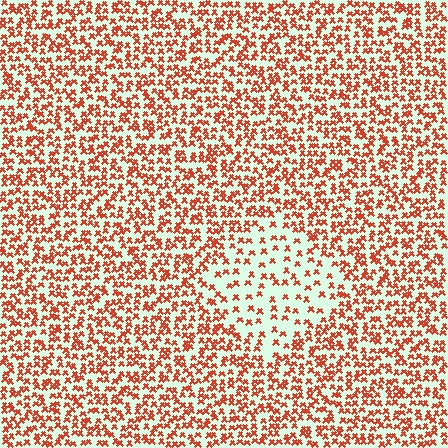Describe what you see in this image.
The image contains small red elements arranged at two different densities. A diamond-shaped region is visible where the elements are less densely packed than the surrounding area.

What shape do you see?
I see a diamond.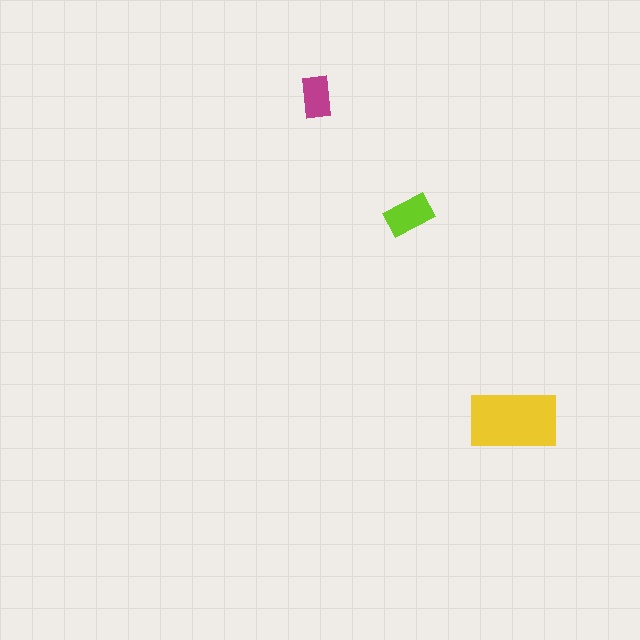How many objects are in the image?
There are 3 objects in the image.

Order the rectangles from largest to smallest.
the yellow one, the lime one, the magenta one.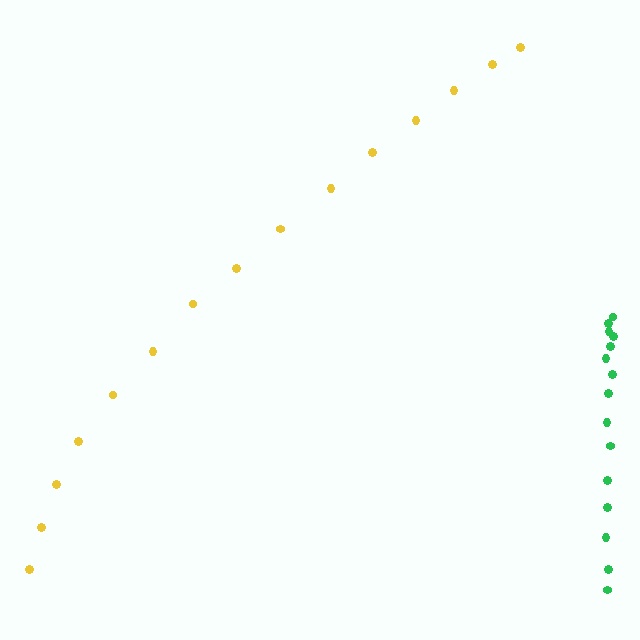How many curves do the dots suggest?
There are 2 distinct paths.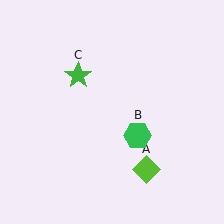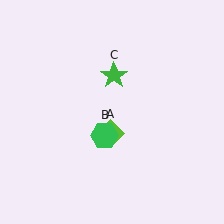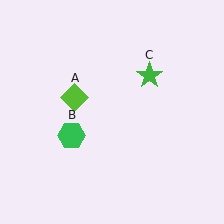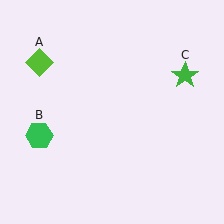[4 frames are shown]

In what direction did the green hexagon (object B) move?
The green hexagon (object B) moved left.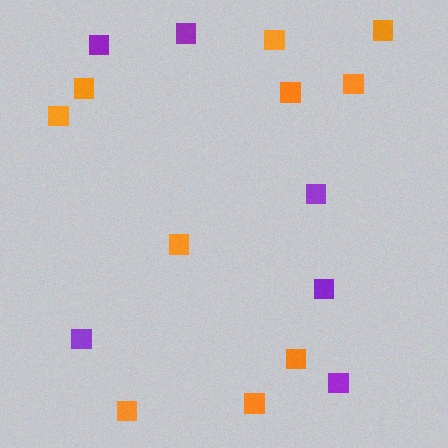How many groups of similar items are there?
There are 2 groups: one group of purple squares (6) and one group of orange squares (10).